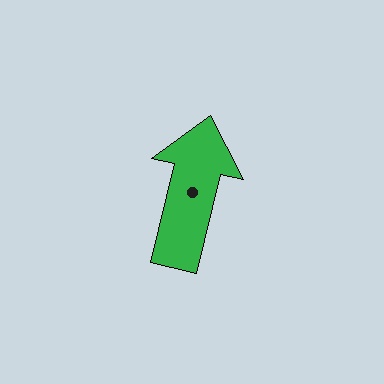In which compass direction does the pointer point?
North.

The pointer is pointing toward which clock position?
Roughly 12 o'clock.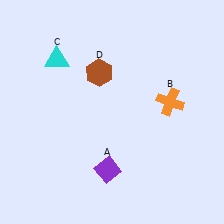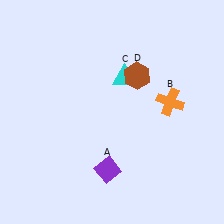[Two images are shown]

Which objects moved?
The objects that moved are: the cyan triangle (C), the brown hexagon (D).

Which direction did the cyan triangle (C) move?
The cyan triangle (C) moved right.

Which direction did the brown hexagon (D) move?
The brown hexagon (D) moved right.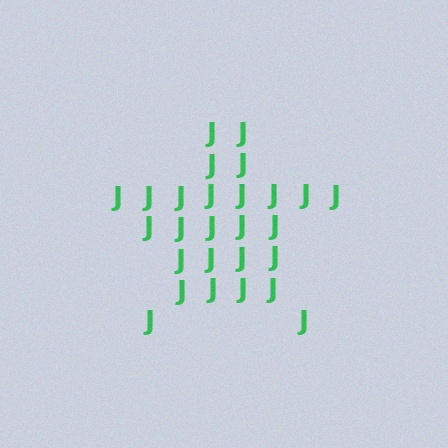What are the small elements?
The small elements are letter J's.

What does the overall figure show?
The overall figure shows a star.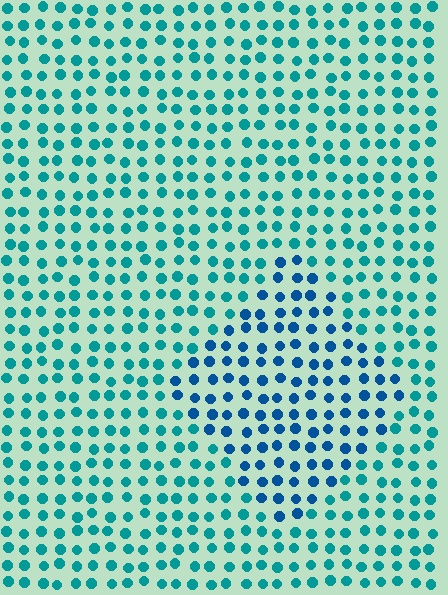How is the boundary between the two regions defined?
The boundary is defined purely by a slight shift in hue (about 29 degrees). Spacing, size, and orientation are identical on both sides.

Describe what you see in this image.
The image is filled with small teal elements in a uniform arrangement. A diamond-shaped region is visible where the elements are tinted to a slightly different hue, forming a subtle color boundary.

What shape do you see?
I see a diamond.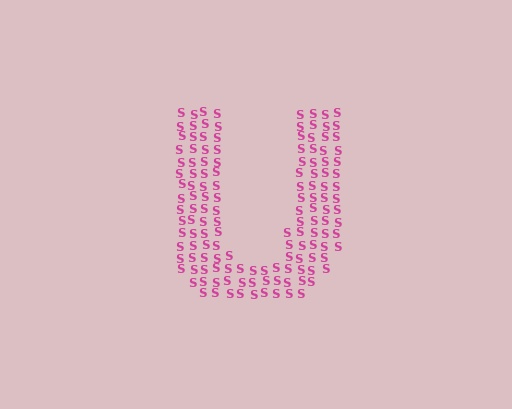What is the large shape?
The large shape is the letter U.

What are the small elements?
The small elements are letter S's.